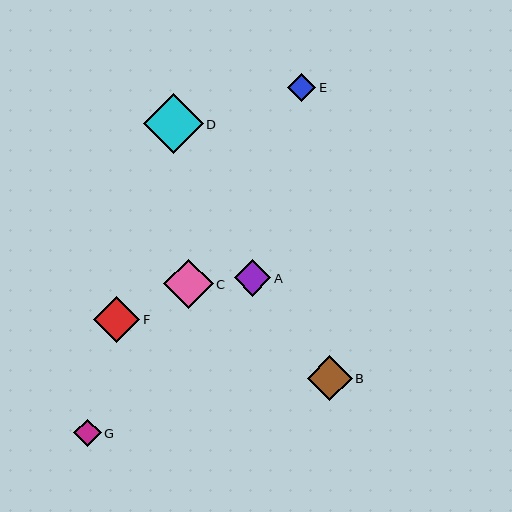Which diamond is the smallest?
Diamond G is the smallest with a size of approximately 28 pixels.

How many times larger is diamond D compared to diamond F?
Diamond D is approximately 1.3 times the size of diamond F.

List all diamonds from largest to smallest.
From largest to smallest: D, C, F, B, A, E, G.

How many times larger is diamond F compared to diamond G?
Diamond F is approximately 1.7 times the size of diamond G.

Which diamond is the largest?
Diamond D is the largest with a size of approximately 59 pixels.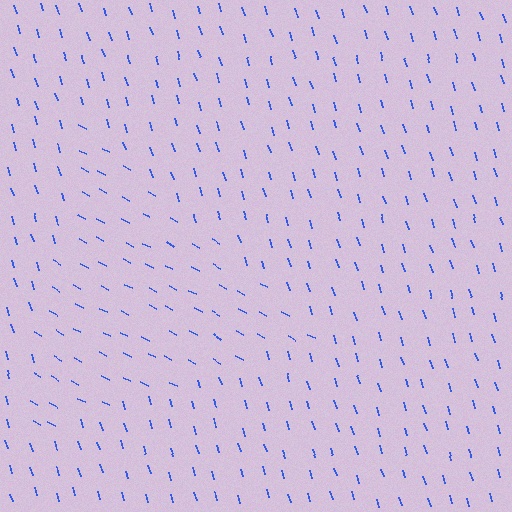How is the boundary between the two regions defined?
The boundary is defined purely by a change in line orientation (approximately 45 degrees difference). All lines are the same color and thickness.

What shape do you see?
I see a triangle.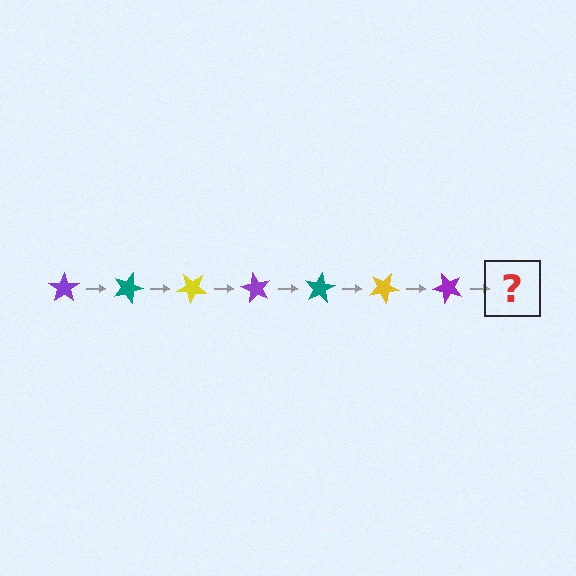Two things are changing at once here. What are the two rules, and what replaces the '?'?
The two rules are that it rotates 20 degrees each step and the color cycles through purple, teal, and yellow. The '?' should be a teal star, rotated 140 degrees from the start.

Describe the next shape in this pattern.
It should be a teal star, rotated 140 degrees from the start.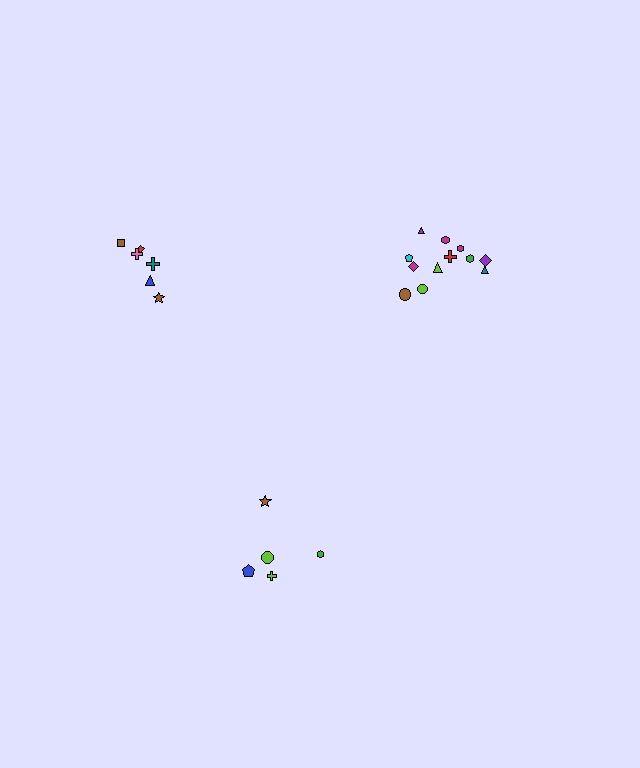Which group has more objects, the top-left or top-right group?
The top-right group.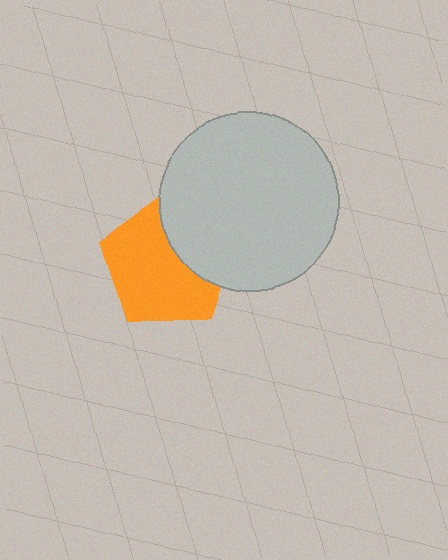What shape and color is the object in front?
The object in front is a light gray circle.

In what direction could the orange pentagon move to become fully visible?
The orange pentagon could move left. That would shift it out from behind the light gray circle entirely.